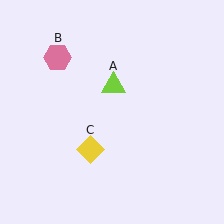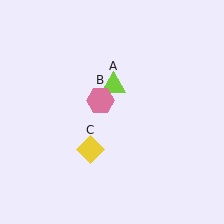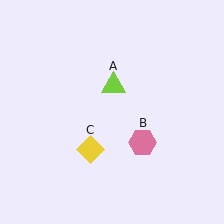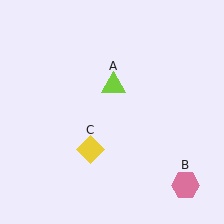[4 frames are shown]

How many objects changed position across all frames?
1 object changed position: pink hexagon (object B).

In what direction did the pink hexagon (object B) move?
The pink hexagon (object B) moved down and to the right.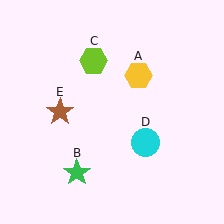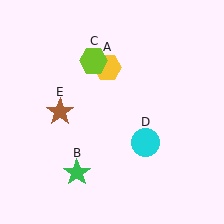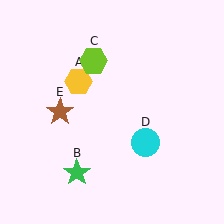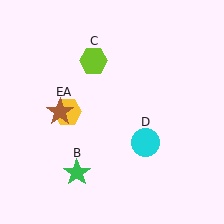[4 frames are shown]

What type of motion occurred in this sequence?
The yellow hexagon (object A) rotated counterclockwise around the center of the scene.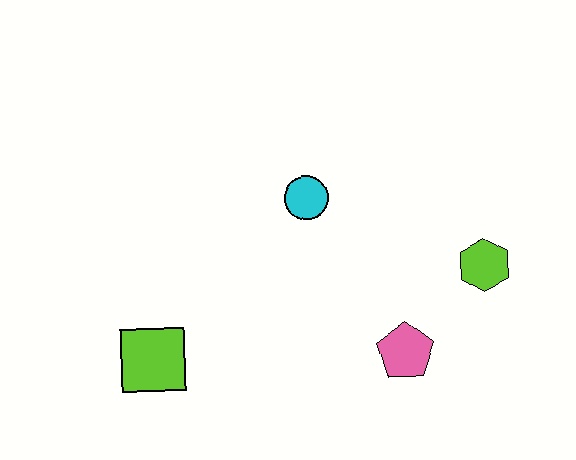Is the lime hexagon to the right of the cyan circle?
Yes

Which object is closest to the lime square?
The cyan circle is closest to the lime square.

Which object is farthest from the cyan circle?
The lime square is farthest from the cyan circle.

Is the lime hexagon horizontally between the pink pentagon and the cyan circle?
No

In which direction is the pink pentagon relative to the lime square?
The pink pentagon is to the right of the lime square.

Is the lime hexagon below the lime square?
No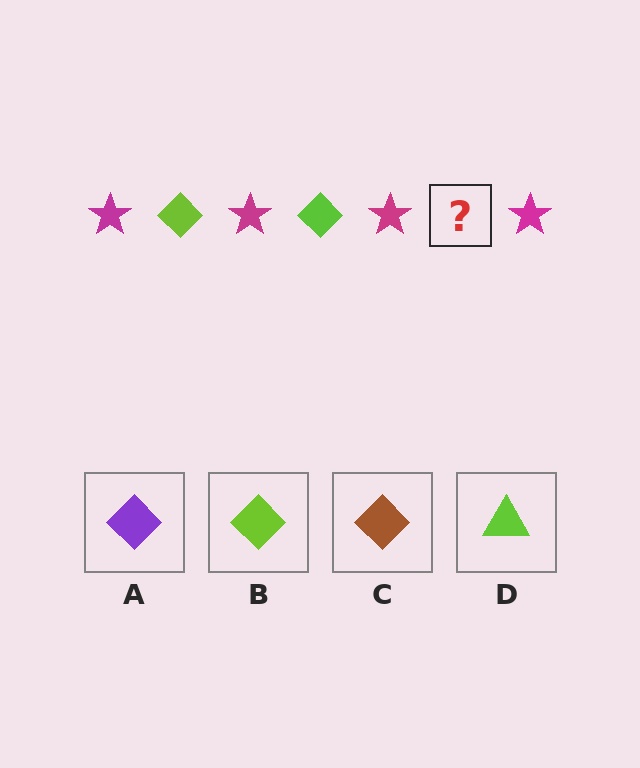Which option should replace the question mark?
Option B.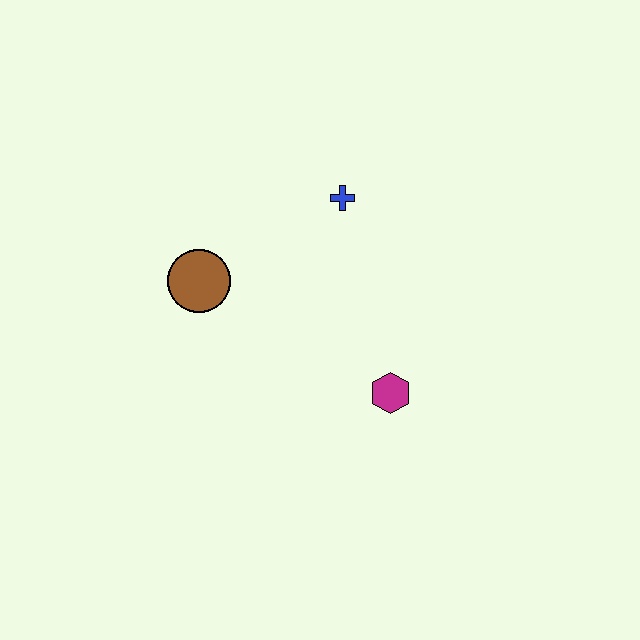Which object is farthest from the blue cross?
The magenta hexagon is farthest from the blue cross.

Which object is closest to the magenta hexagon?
The blue cross is closest to the magenta hexagon.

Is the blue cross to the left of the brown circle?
No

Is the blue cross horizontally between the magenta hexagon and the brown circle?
Yes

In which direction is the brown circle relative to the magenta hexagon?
The brown circle is to the left of the magenta hexagon.